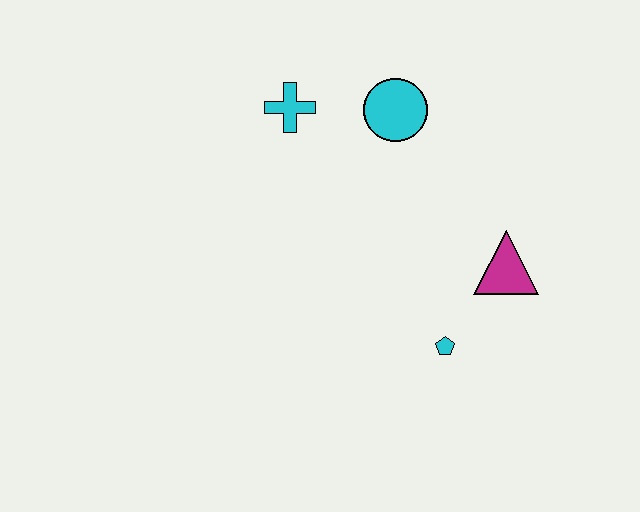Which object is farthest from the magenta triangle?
The cyan cross is farthest from the magenta triangle.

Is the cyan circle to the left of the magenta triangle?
Yes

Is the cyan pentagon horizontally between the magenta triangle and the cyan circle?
Yes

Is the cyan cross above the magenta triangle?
Yes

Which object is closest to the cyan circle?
The cyan cross is closest to the cyan circle.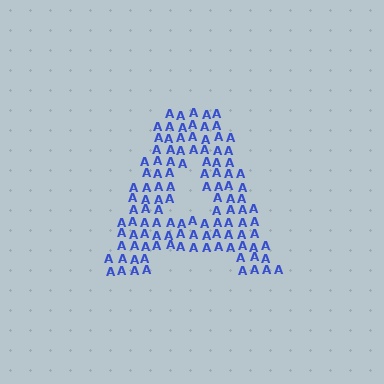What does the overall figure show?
The overall figure shows the letter A.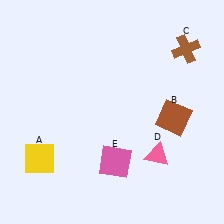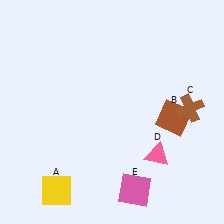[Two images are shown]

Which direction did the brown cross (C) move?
The brown cross (C) moved down.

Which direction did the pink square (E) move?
The pink square (E) moved down.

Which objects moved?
The objects that moved are: the yellow square (A), the brown cross (C), the pink square (E).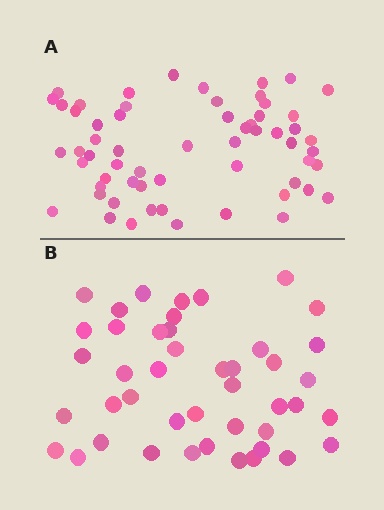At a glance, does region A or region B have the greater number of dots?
Region A (the top region) has more dots.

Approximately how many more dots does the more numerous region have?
Region A has approximately 15 more dots than region B.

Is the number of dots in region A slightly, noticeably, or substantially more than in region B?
Region A has noticeably more, but not dramatically so. The ratio is roughly 1.4 to 1.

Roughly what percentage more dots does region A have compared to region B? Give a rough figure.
About 35% more.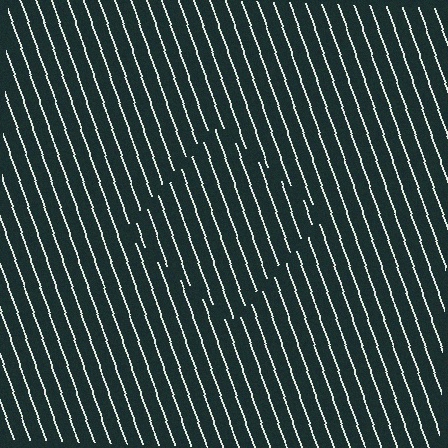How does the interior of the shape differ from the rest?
The interior of the shape contains the same grating, shifted by half a period — the contour is defined by the phase discontinuity where line-ends from the inner and outer gratings abut.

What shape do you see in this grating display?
An illusory square. The interior of the shape contains the same grating, shifted by half a period — the contour is defined by the phase discontinuity where line-ends from the inner and outer gratings abut.